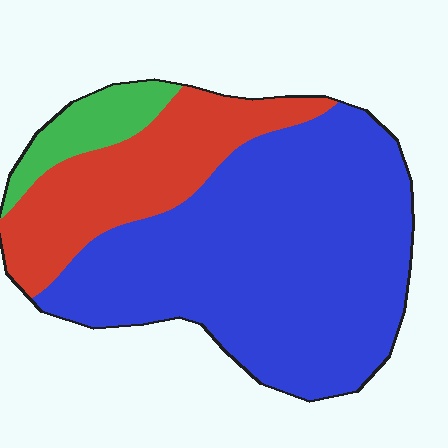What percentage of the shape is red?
Red covers about 25% of the shape.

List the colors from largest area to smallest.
From largest to smallest: blue, red, green.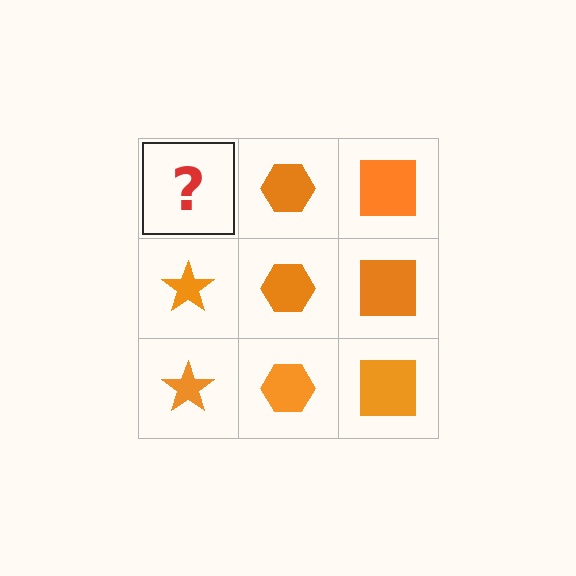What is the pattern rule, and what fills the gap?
The rule is that each column has a consistent shape. The gap should be filled with an orange star.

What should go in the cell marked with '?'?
The missing cell should contain an orange star.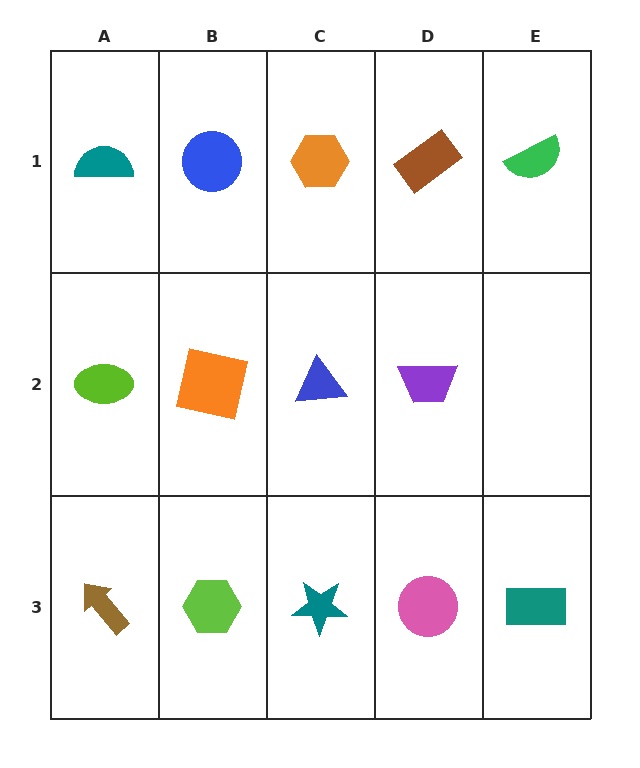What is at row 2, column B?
An orange square.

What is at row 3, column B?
A lime hexagon.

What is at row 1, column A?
A teal semicircle.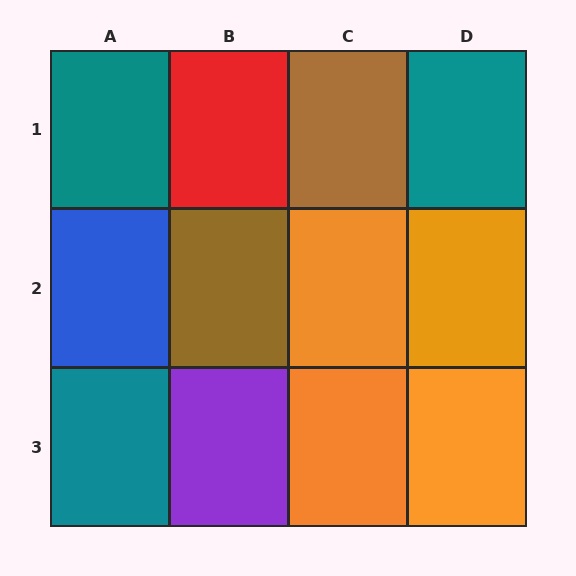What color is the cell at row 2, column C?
Orange.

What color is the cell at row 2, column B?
Brown.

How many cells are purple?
1 cell is purple.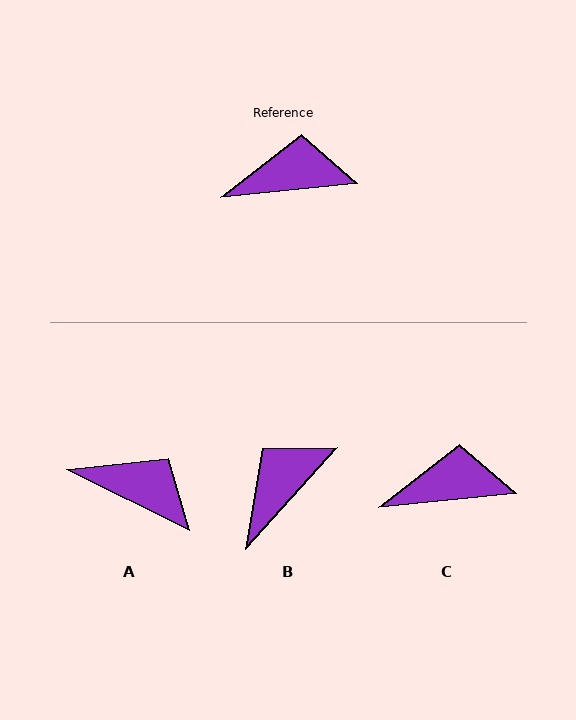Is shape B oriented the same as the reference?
No, it is off by about 42 degrees.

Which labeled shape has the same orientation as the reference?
C.